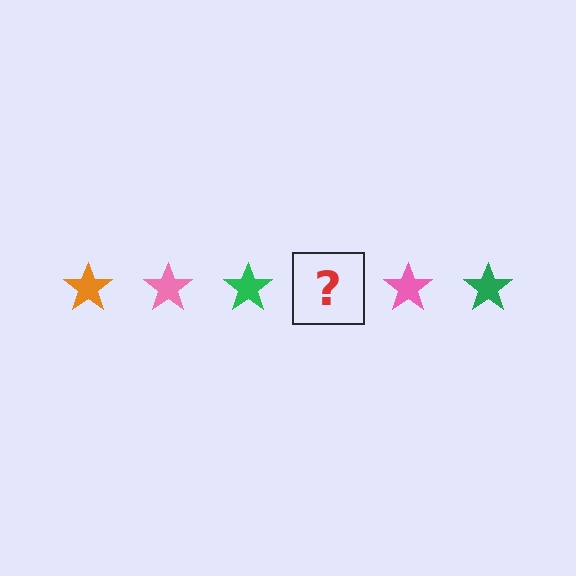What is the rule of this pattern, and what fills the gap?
The rule is that the pattern cycles through orange, pink, green stars. The gap should be filled with an orange star.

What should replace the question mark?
The question mark should be replaced with an orange star.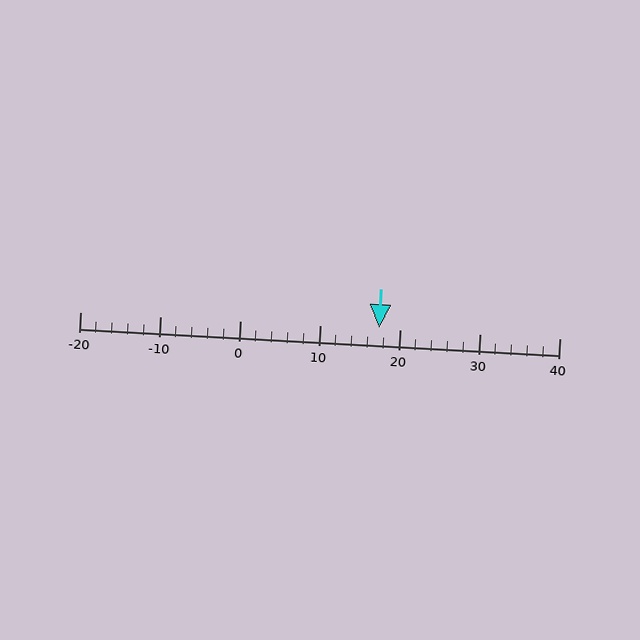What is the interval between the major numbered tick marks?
The major tick marks are spaced 10 units apart.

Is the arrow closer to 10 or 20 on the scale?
The arrow is closer to 20.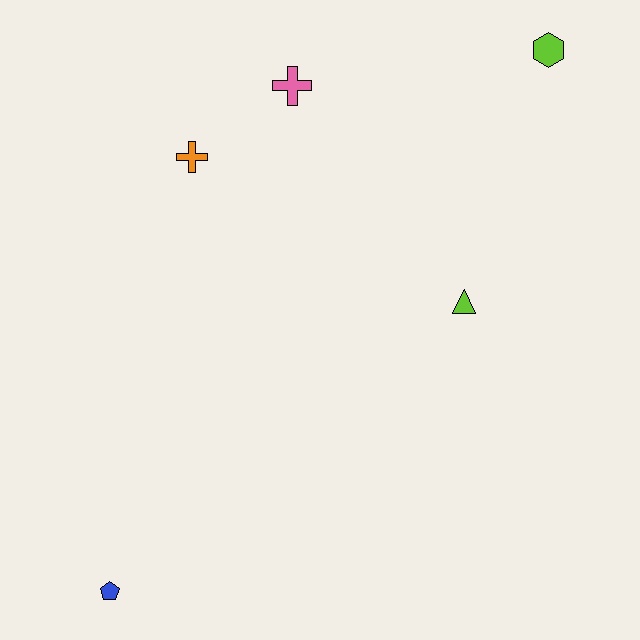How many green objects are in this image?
There are no green objects.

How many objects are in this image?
There are 5 objects.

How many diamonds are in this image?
There are no diamonds.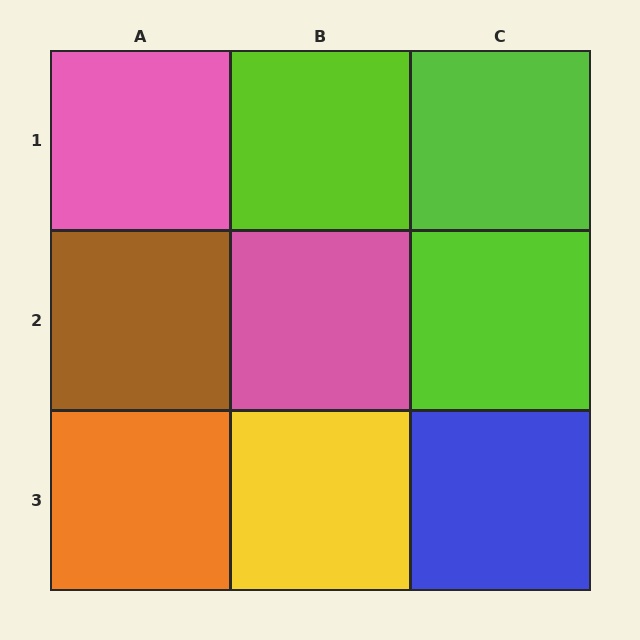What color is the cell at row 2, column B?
Pink.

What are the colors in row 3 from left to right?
Orange, yellow, blue.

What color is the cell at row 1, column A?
Pink.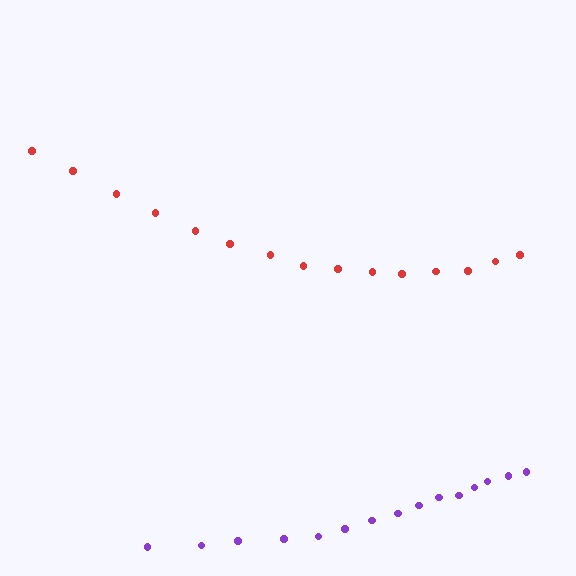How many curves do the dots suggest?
There are 2 distinct paths.